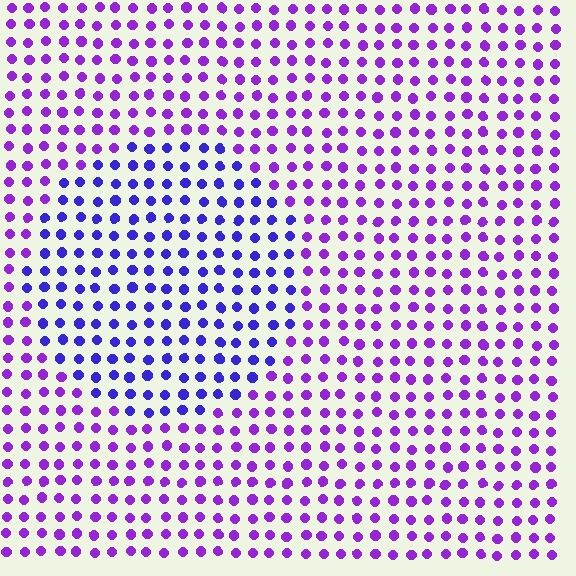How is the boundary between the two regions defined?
The boundary is defined purely by a slight shift in hue (about 33 degrees). Spacing, size, and orientation are identical on both sides.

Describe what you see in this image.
The image is filled with small purple elements in a uniform arrangement. A circle-shaped region is visible where the elements are tinted to a slightly different hue, forming a subtle color boundary.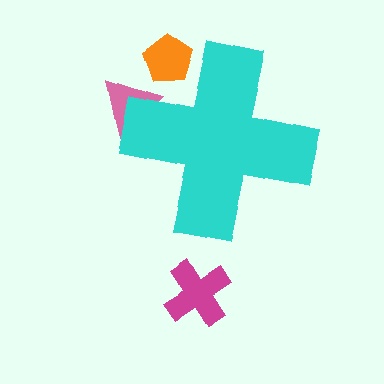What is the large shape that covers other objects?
A cyan cross.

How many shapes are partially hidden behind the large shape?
2 shapes are partially hidden.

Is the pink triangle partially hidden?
Yes, the pink triangle is partially hidden behind the cyan cross.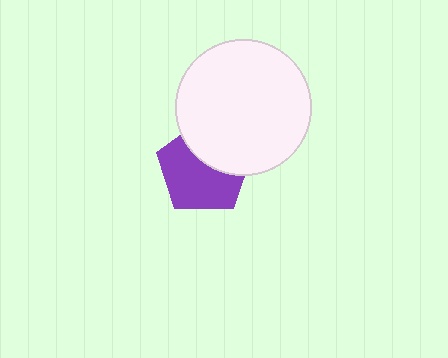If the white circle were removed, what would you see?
You would see the complete purple pentagon.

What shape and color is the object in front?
The object in front is a white circle.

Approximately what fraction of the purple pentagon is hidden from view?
Roughly 38% of the purple pentagon is hidden behind the white circle.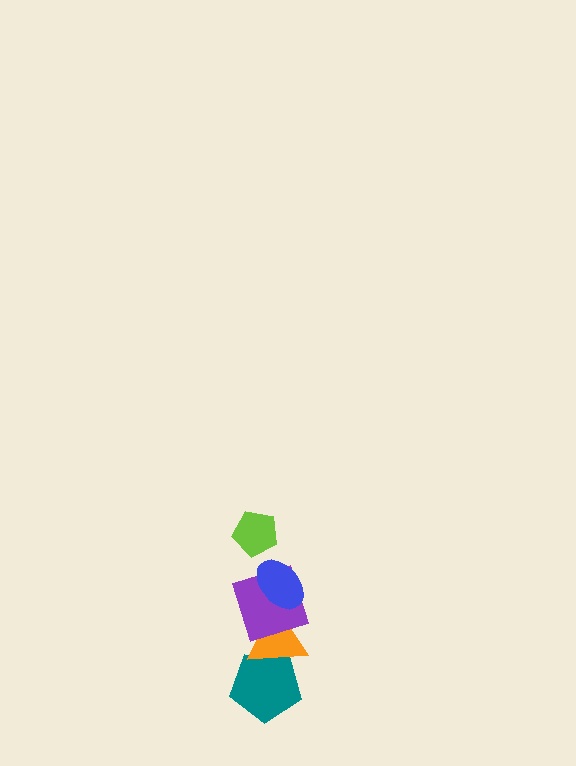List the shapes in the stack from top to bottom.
From top to bottom: the lime pentagon, the blue ellipse, the purple square, the orange triangle, the teal pentagon.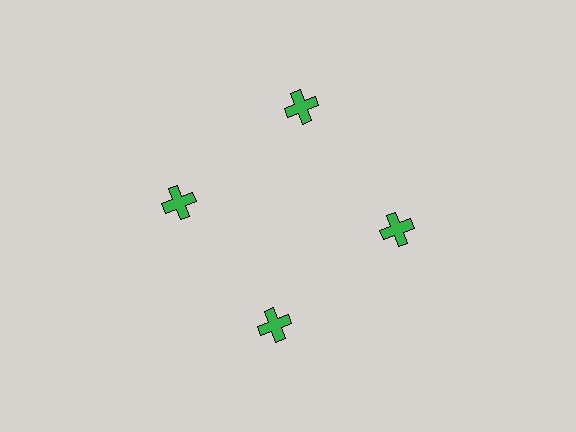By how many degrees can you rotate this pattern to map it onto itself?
The pattern maps onto itself every 90 degrees of rotation.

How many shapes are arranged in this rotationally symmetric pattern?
There are 4 shapes, arranged in 4 groups of 1.